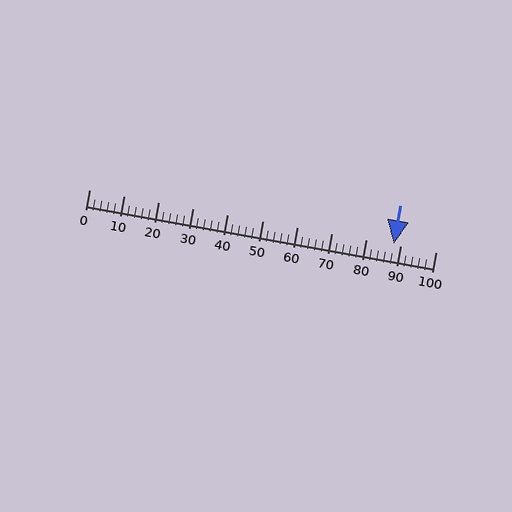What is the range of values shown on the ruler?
The ruler shows values from 0 to 100.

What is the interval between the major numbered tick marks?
The major tick marks are spaced 10 units apart.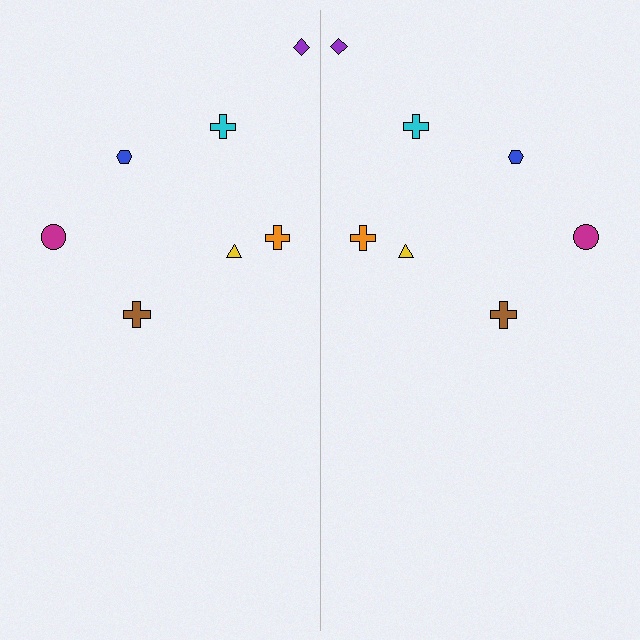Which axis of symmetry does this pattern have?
The pattern has a vertical axis of symmetry running through the center of the image.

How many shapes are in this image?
There are 14 shapes in this image.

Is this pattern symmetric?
Yes, this pattern has bilateral (reflection) symmetry.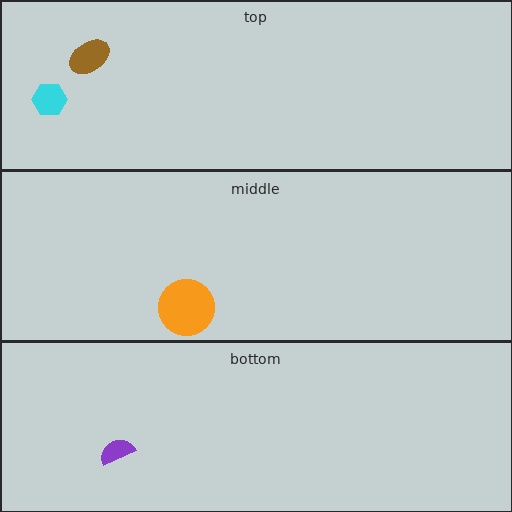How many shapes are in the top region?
2.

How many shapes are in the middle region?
1.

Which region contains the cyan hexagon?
The top region.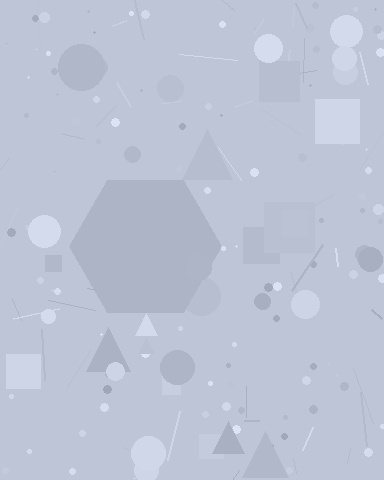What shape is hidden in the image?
A hexagon is hidden in the image.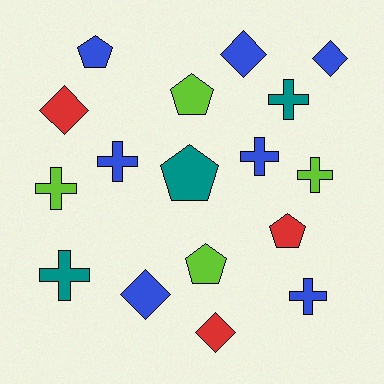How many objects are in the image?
There are 17 objects.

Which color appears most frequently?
Blue, with 7 objects.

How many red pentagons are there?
There is 1 red pentagon.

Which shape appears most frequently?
Cross, with 7 objects.